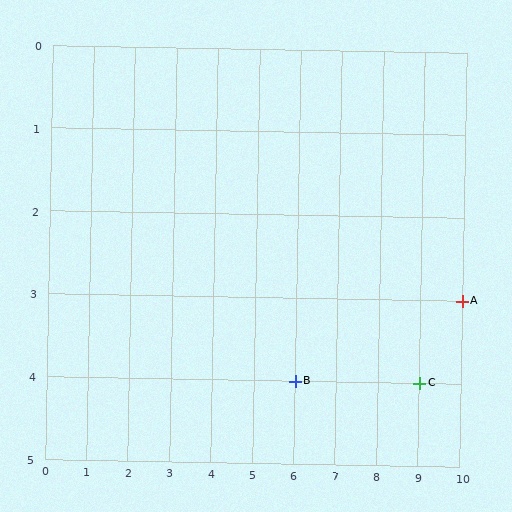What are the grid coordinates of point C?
Point C is at grid coordinates (9, 4).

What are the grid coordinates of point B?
Point B is at grid coordinates (6, 4).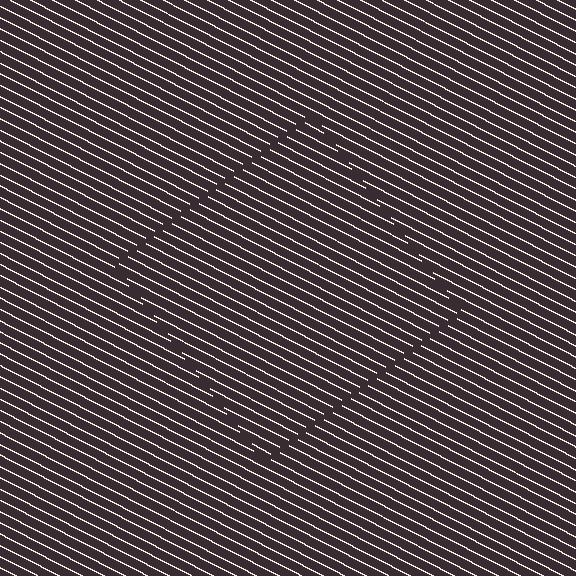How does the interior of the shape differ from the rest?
The interior of the shape contains the same grating, shifted by half a period — the contour is defined by the phase discontinuity where line-ends from the inner and outer gratings abut.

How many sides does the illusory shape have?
4 sides — the line-ends trace a square.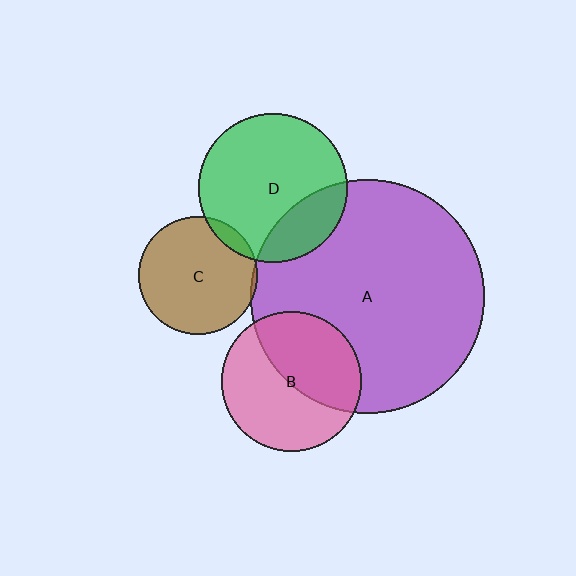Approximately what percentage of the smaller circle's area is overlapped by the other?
Approximately 25%.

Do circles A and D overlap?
Yes.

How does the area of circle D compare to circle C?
Approximately 1.6 times.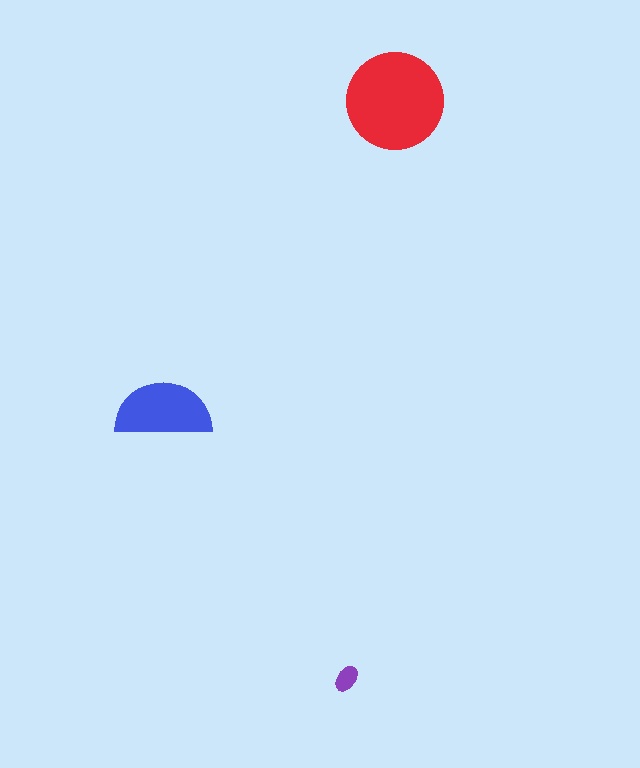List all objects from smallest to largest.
The purple ellipse, the blue semicircle, the red circle.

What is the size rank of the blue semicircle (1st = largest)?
2nd.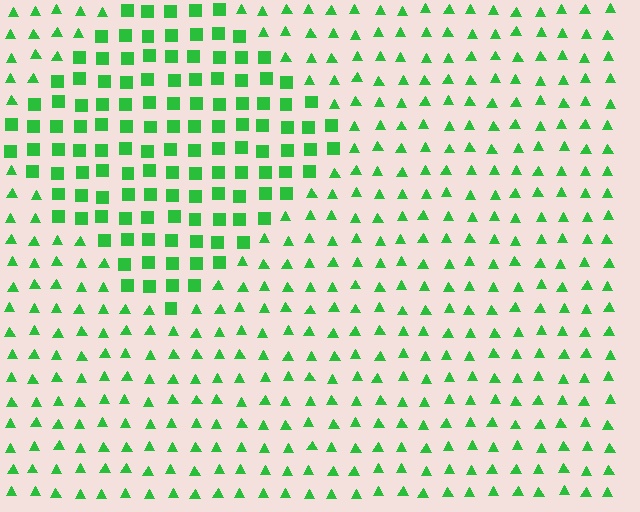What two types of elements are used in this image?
The image uses squares inside the diamond region and triangles outside it.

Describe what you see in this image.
The image is filled with small green elements arranged in a uniform grid. A diamond-shaped region contains squares, while the surrounding area contains triangles. The boundary is defined purely by the change in element shape.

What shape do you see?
I see a diamond.